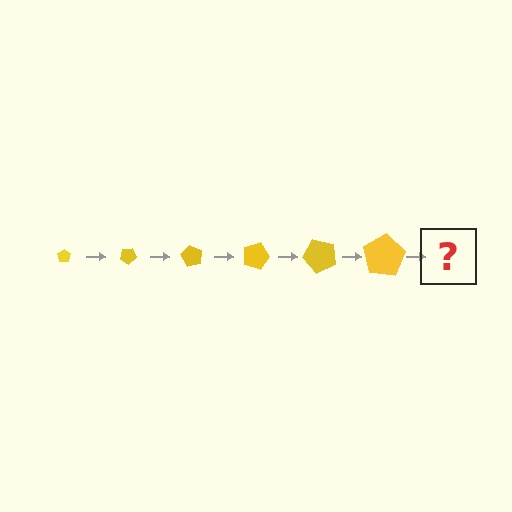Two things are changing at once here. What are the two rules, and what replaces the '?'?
The two rules are that the pentagon grows larger each step and it rotates 30 degrees each step. The '?' should be a pentagon, larger than the previous one and rotated 180 degrees from the start.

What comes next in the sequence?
The next element should be a pentagon, larger than the previous one and rotated 180 degrees from the start.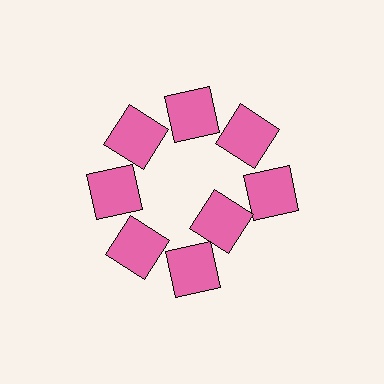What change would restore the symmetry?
The symmetry would be restored by moving it outward, back onto the ring so that all 8 squares sit at equal angles and equal distance from the center.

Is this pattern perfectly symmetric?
No. The 8 pink squares are arranged in a ring, but one element near the 4 o'clock position is pulled inward toward the center, breaking the 8-fold rotational symmetry.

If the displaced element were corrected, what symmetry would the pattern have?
It would have 8-fold rotational symmetry — the pattern would map onto itself every 45 degrees.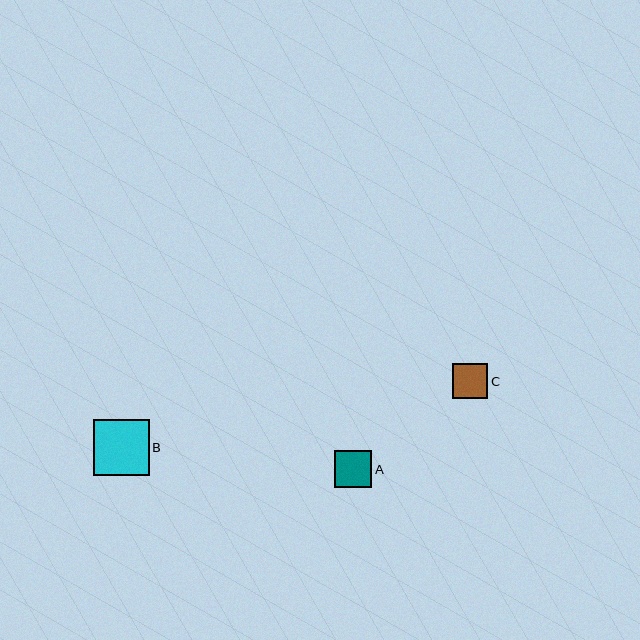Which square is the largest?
Square B is the largest with a size of approximately 56 pixels.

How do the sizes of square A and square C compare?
Square A and square C are approximately the same size.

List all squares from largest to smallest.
From largest to smallest: B, A, C.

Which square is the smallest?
Square C is the smallest with a size of approximately 35 pixels.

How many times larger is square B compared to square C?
Square B is approximately 1.6 times the size of square C.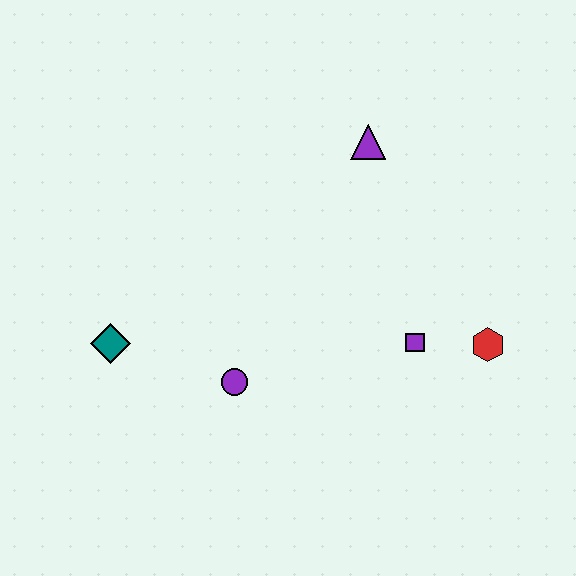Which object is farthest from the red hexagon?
The teal diamond is farthest from the red hexagon.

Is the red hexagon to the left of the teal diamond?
No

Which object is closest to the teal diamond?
The purple circle is closest to the teal diamond.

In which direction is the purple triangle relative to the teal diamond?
The purple triangle is to the right of the teal diamond.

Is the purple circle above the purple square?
No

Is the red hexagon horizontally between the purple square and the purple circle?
No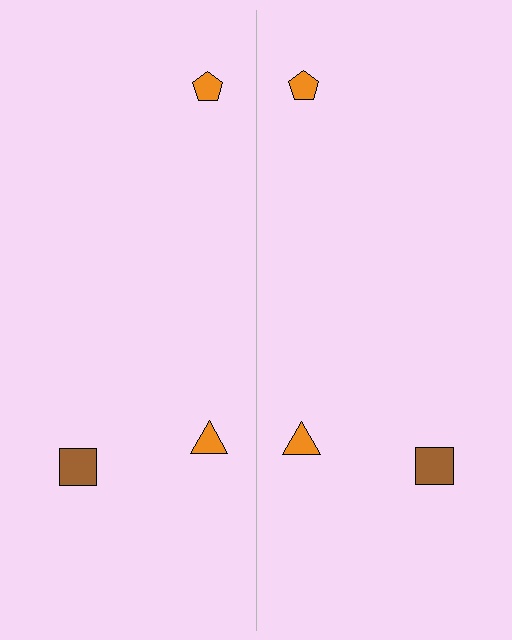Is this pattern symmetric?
Yes, this pattern has bilateral (reflection) symmetry.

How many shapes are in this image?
There are 6 shapes in this image.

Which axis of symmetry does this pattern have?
The pattern has a vertical axis of symmetry running through the center of the image.